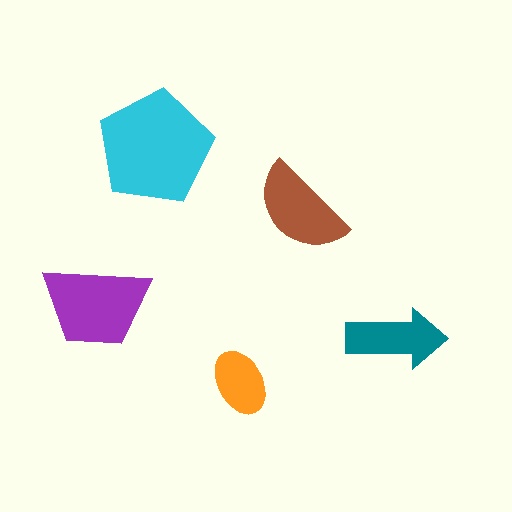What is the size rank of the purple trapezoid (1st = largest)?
2nd.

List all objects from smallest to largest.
The orange ellipse, the teal arrow, the brown semicircle, the purple trapezoid, the cyan pentagon.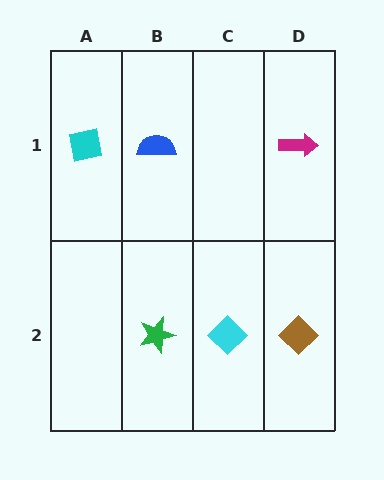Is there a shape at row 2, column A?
No, that cell is empty.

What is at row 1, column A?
A cyan square.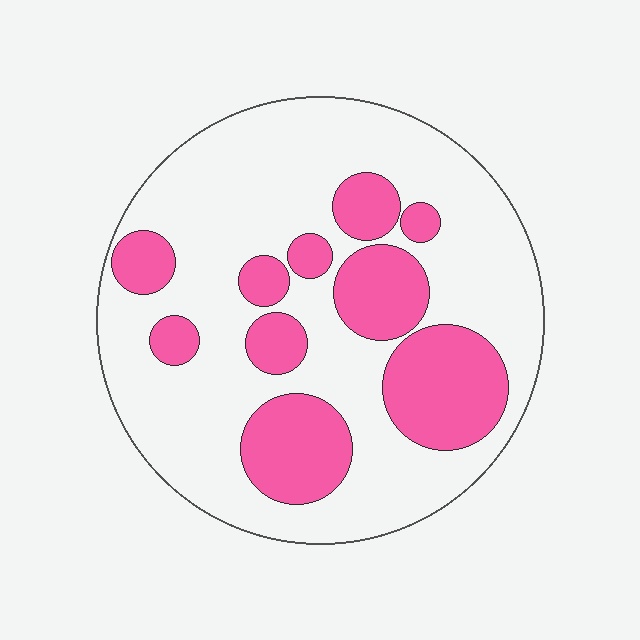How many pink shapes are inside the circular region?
10.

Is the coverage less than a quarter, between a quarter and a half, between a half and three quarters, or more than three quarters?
Between a quarter and a half.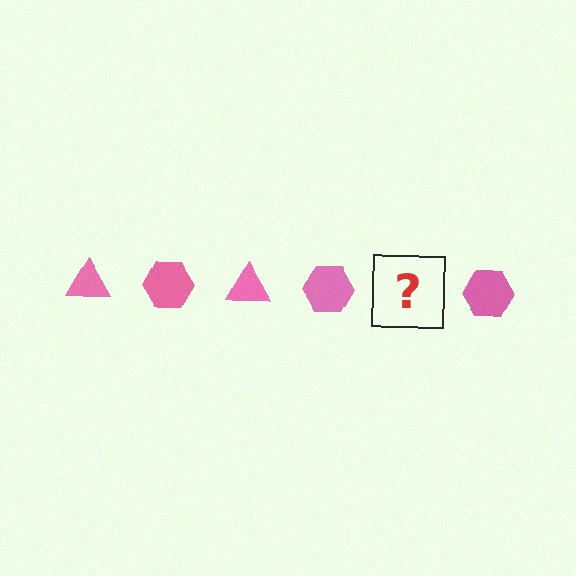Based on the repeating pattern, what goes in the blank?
The blank should be a pink triangle.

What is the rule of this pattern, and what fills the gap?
The rule is that the pattern cycles through triangle, hexagon shapes in pink. The gap should be filled with a pink triangle.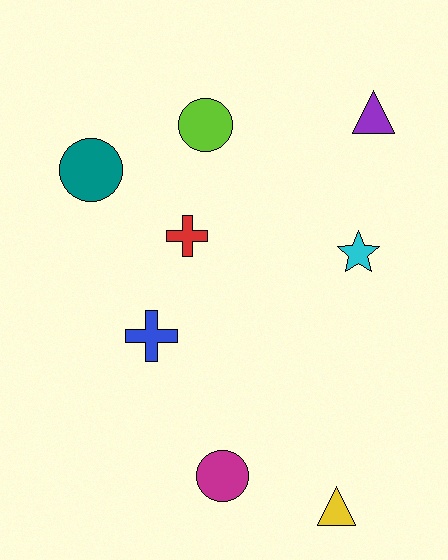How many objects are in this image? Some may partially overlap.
There are 8 objects.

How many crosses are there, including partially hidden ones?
There are 2 crosses.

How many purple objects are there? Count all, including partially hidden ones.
There is 1 purple object.